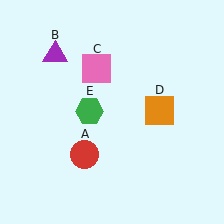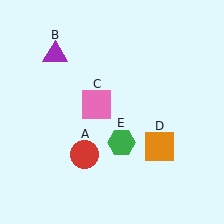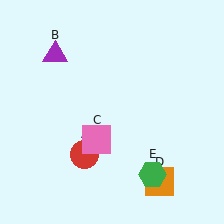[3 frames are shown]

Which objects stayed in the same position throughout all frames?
Red circle (object A) and purple triangle (object B) remained stationary.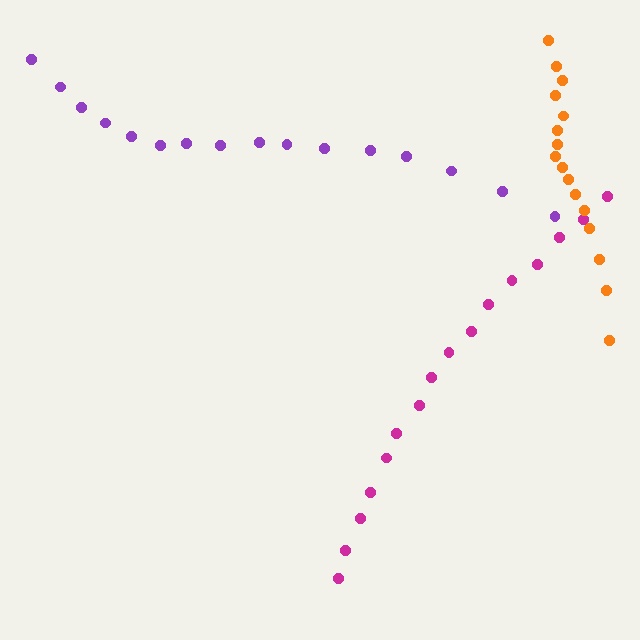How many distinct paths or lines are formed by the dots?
There are 3 distinct paths.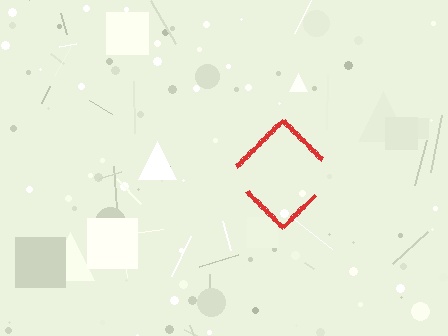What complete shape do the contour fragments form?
The contour fragments form a diamond.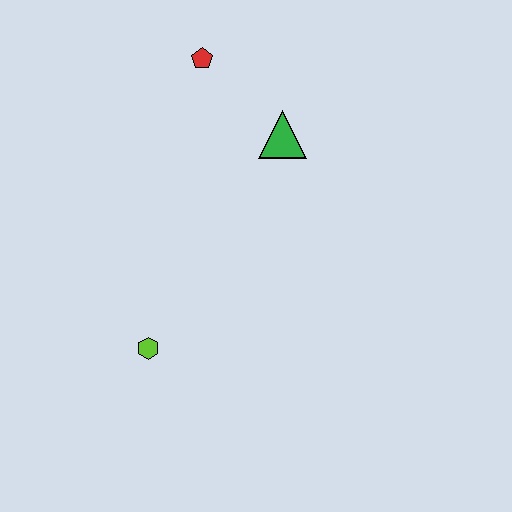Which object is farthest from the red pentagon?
The lime hexagon is farthest from the red pentagon.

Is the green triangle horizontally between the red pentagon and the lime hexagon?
No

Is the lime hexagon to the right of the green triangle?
No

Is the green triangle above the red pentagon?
No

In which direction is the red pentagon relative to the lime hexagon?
The red pentagon is above the lime hexagon.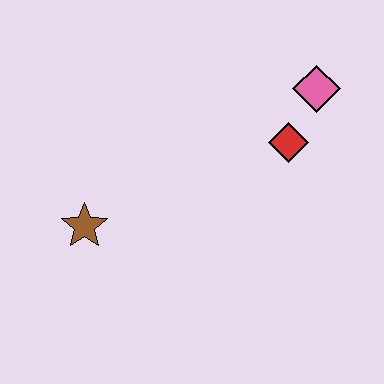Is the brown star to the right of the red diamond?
No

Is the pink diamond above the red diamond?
Yes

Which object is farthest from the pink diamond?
The brown star is farthest from the pink diamond.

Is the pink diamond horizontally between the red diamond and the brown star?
No